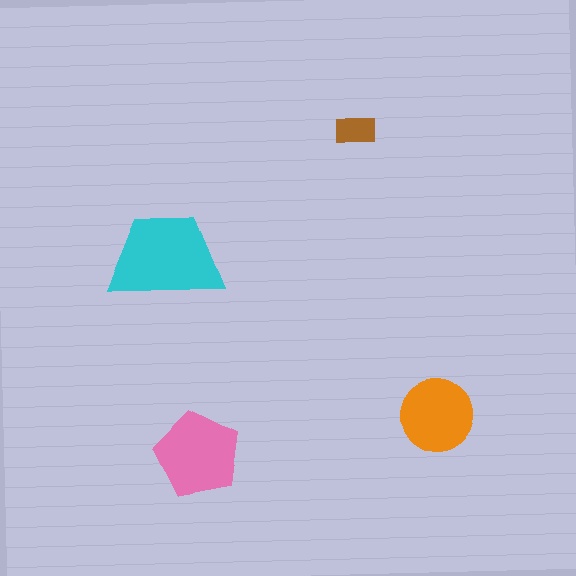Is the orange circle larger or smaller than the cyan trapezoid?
Smaller.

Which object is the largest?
The cyan trapezoid.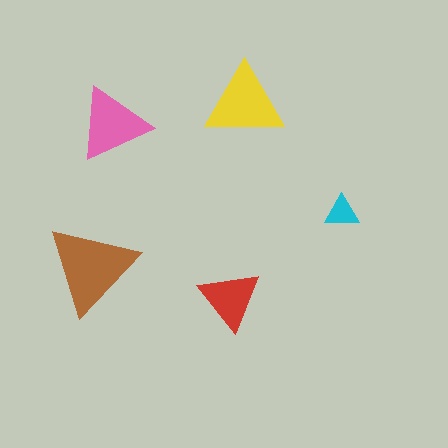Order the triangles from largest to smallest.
the brown one, the yellow one, the pink one, the red one, the cyan one.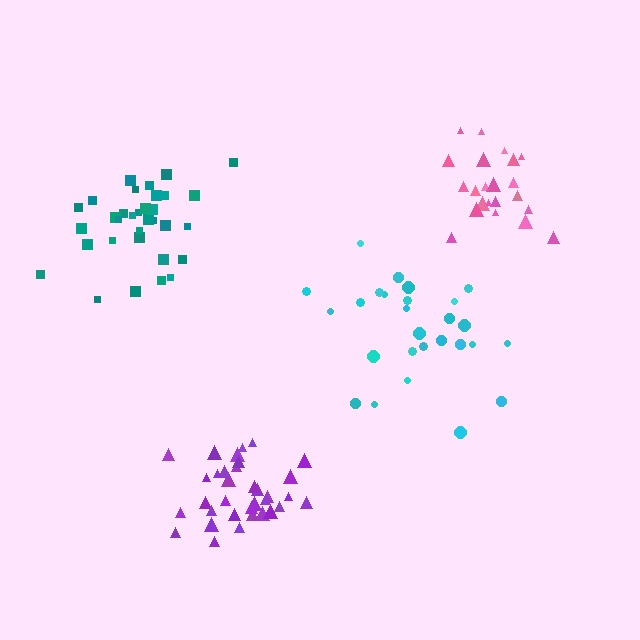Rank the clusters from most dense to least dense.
purple, teal, pink, cyan.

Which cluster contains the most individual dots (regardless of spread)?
Teal (34).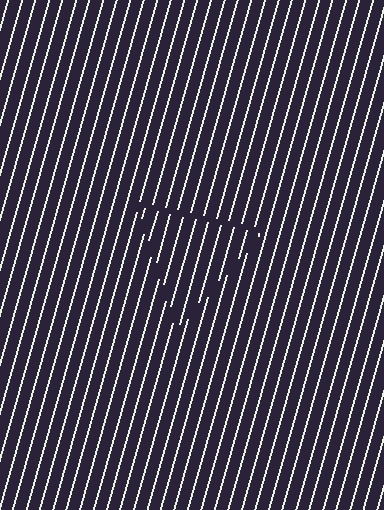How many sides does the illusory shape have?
3 sides — the line-ends trace a triangle.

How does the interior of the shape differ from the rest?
The interior of the shape contains the same grating, shifted by half a period — the contour is defined by the phase discontinuity where line-ends from the inner and outer gratings abut.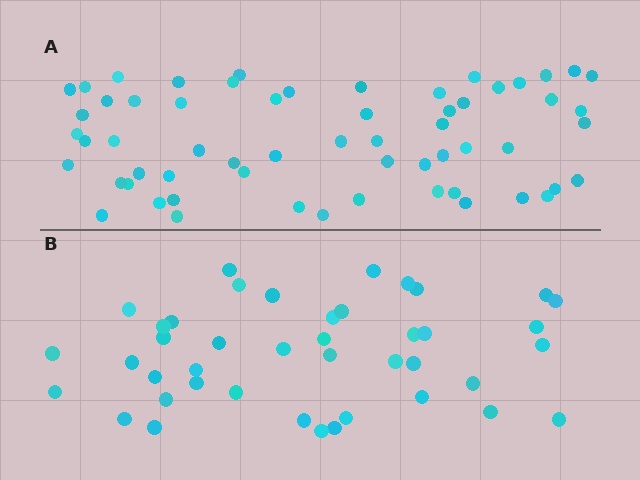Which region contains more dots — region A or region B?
Region A (the top region) has more dots.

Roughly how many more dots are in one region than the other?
Region A has approximately 20 more dots than region B.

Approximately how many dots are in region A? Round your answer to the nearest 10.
About 60 dots.